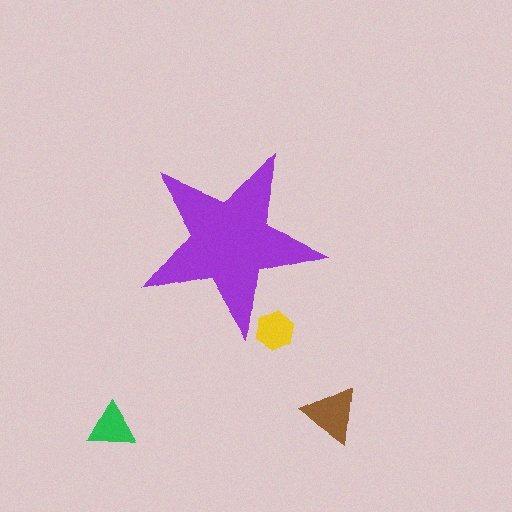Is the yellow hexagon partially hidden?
Yes, the yellow hexagon is partially hidden behind the purple star.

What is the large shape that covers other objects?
A purple star.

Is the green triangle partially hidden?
No, the green triangle is fully visible.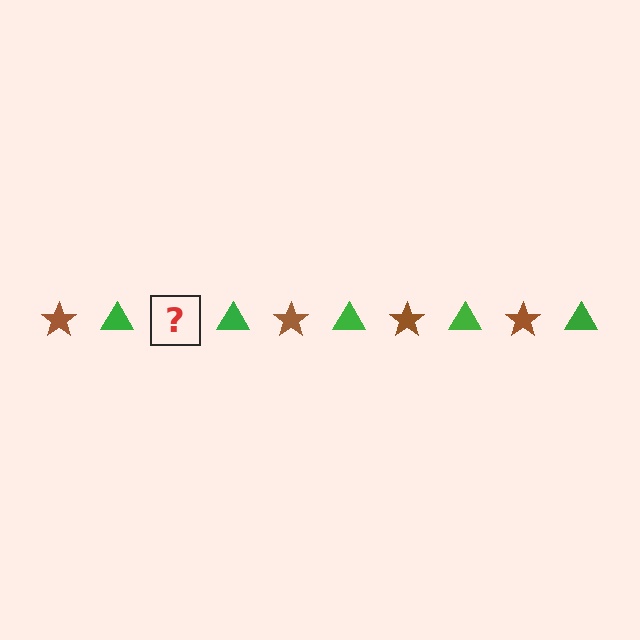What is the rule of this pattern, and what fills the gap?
The rule is that the pattern alternates between brown star and green triangle. The gap should be filled with a brown star.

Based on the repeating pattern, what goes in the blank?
The blank should be a brown star.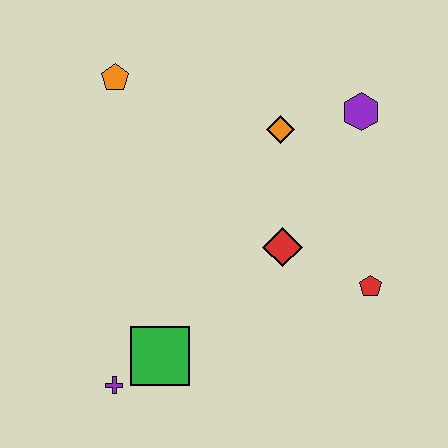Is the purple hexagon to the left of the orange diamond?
No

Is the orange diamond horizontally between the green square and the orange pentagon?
No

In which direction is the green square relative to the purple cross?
The green square is to the right of the purple cross.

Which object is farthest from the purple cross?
The purple hexagon is farthest from the purple cross.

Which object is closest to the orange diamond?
The purple hexagon is closest to the orange diamond.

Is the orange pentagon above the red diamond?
Yes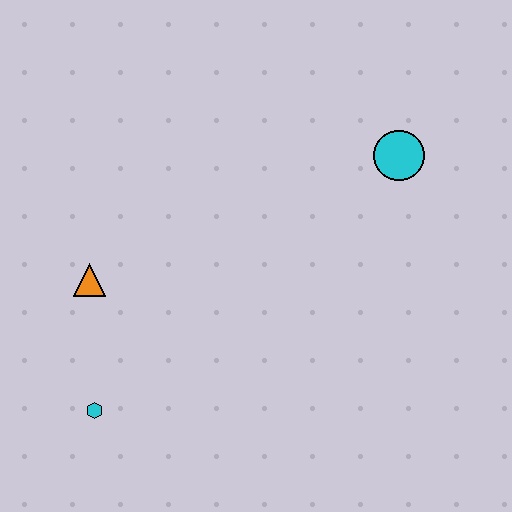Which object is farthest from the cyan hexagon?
The cyan circle is farthest from the cyan hexagon.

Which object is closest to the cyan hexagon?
The orange triangle is closest to the cyan hexagon.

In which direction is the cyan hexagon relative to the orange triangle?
The cyan hexagon is below the orange triangle.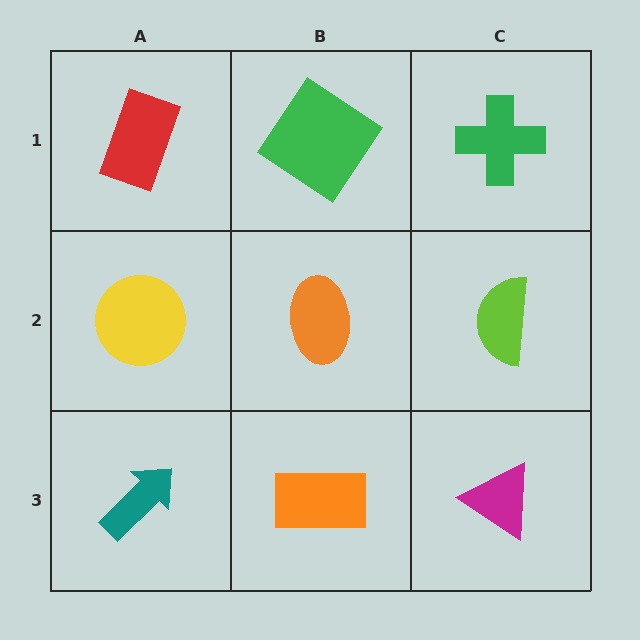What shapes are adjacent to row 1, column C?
A lime semicircle (row 2, column C), a green diamond (row 1, column B).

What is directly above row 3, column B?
An orange ellipse.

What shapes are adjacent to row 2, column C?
A green cross (row 1, column C), a magenta triangle (row 3, column C), an orange ellipse (row 2, column B).